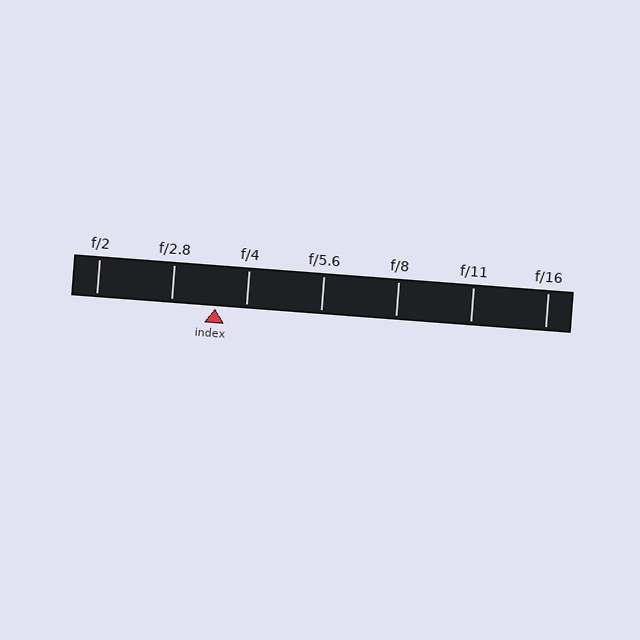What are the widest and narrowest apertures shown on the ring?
The widest aperture shown is f/2 and the narrowest is f/16.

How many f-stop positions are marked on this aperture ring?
There are 7 f-stop positions marked.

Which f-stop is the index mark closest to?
The index mark is closest to f/4.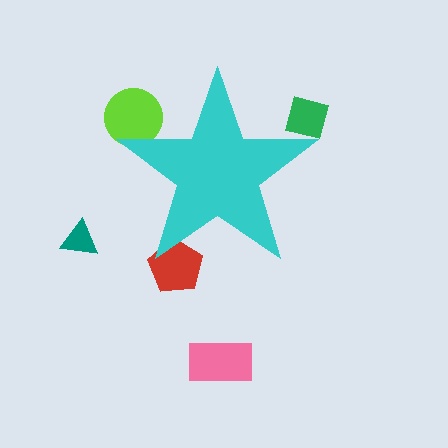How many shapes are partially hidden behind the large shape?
3 shapes are partially hidden.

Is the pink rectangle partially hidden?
No, the pink rectangle is fully visible.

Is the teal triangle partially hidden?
No, the teal triangle is fully visible.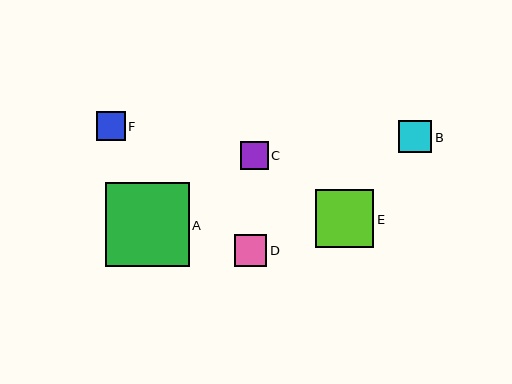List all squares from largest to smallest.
From largest to smallest: A, E, B, D, F, C.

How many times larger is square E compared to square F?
Square E is approximately 2.1 times the size of square F.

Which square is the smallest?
Square C is the smallest with a size of approximately 28 pixels.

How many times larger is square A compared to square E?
Square A is approximately 1.4 times the size of square E.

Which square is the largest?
Square A is the largest with a size of approximately 84 pixels.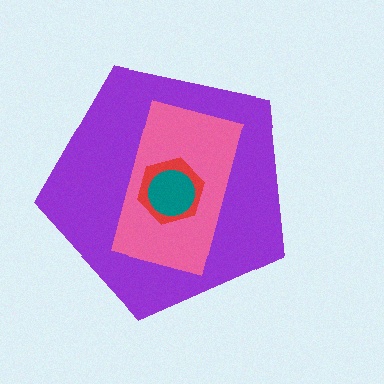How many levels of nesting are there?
4.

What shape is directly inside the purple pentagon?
The pink rectangle.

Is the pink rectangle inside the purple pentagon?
Yes.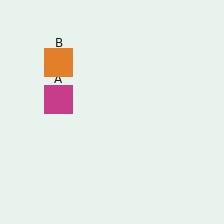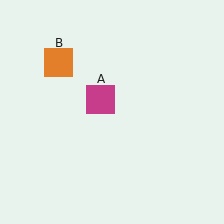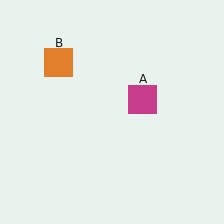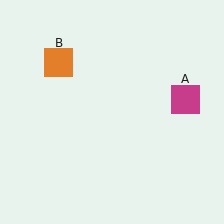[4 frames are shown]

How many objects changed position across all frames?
1 object changed position: magenta square (object A).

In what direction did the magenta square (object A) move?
The magenta square (object A) moved right.